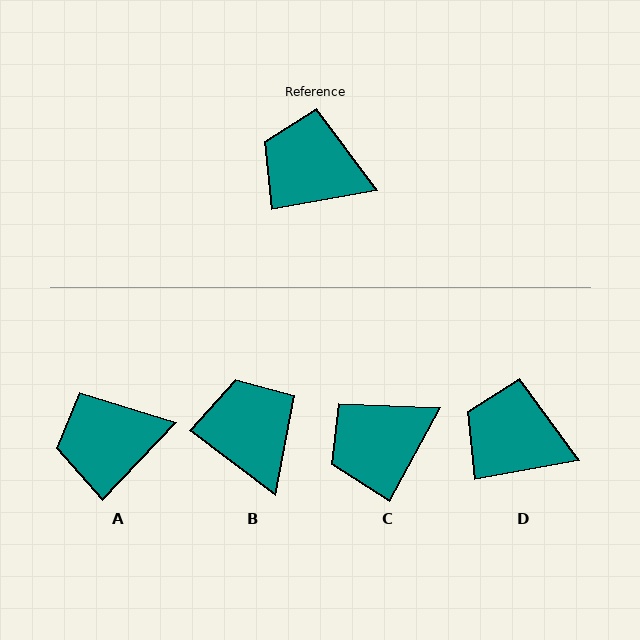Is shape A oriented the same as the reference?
No, it is off by about 36 degrees.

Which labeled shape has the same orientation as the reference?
D.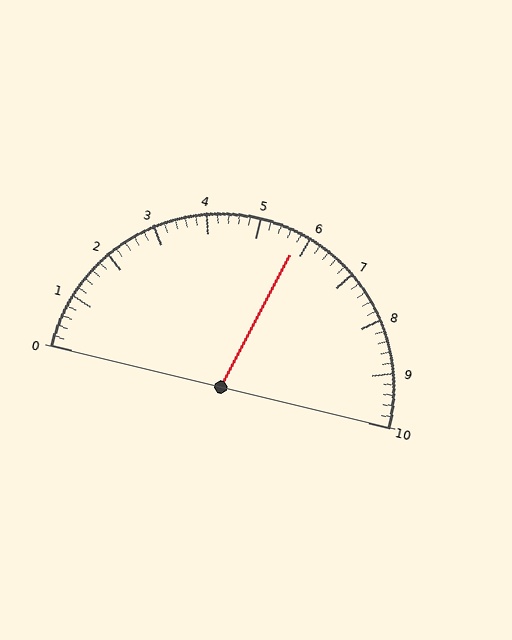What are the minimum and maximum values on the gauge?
The gauge ranges from 0 to 10.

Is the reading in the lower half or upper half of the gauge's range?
The reading is in the upper half of the range (0 to 10).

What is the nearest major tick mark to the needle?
The nearest major tick mark is 6.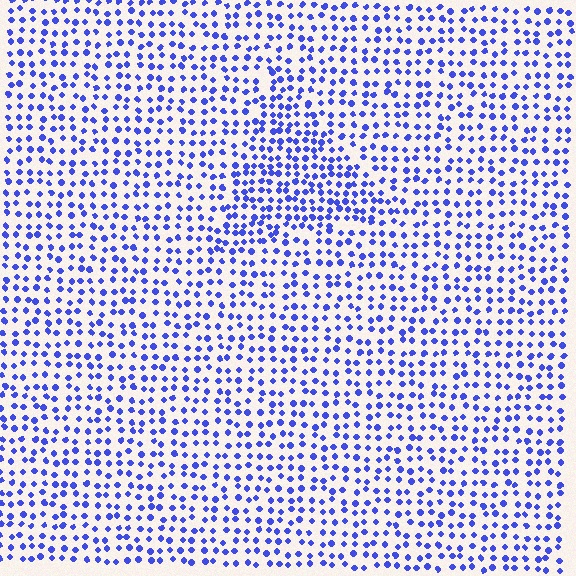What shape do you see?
I see a triangle.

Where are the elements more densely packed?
The elements are more densely packed inside the triangle boundary.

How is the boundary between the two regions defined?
The boundary is defined by a change in element density (approximately 1.6x ratio). All elements are the same color, size, and shape.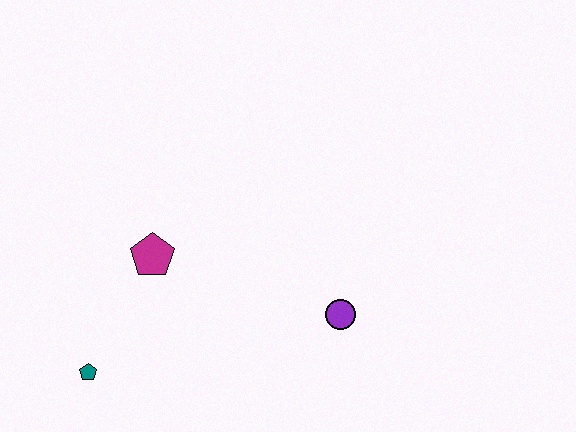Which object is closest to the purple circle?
The magenta pentagon is closest to the purple circle.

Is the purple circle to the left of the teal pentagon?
No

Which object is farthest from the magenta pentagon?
The purple circle is farthest from the magenta pentagon.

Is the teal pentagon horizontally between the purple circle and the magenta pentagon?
No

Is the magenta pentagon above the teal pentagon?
Yes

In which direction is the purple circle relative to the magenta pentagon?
The purple circle is to the right of the magenta pentagon.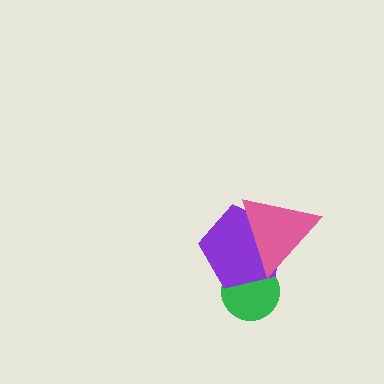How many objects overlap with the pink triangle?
2 objects overlap with the pink triangle.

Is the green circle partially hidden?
Yes, it is partially covered by another shape.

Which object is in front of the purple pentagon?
The pink triangle is in front of the purple pentagon.